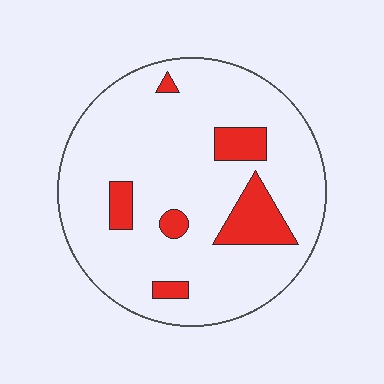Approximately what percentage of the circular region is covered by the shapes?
Approximately 15%.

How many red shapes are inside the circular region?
6.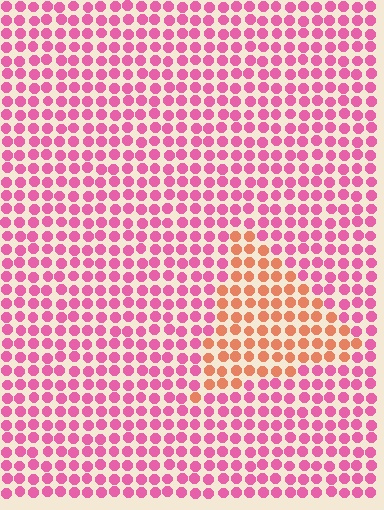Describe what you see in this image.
The image is filled with small pink elements in a uniform arrangement. A triangle-shaped region is visible where the elements are tinted to a slightly different hue, forming a subtle color boundary.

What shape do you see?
I see a triangle.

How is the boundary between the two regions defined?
The boundary is defined purely by a slight shift in hue (about 48 degrees). Spacing, size, and orientation are identical on both sides.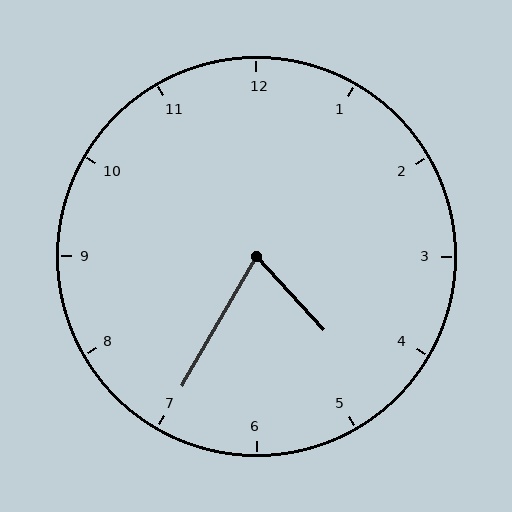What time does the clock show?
4:35.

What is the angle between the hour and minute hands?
Approximately 72 degrees.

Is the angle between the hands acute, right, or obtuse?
It is acute.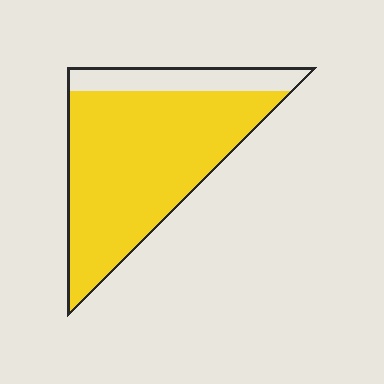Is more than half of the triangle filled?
Yes.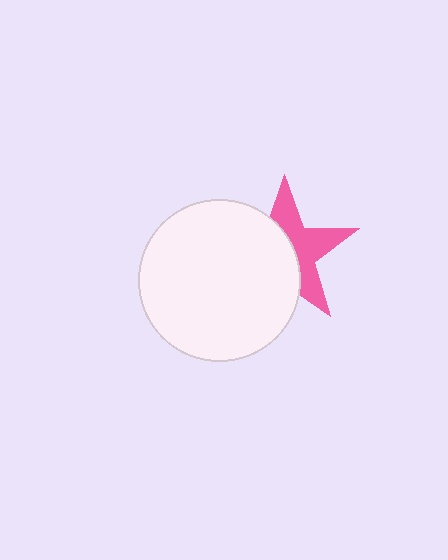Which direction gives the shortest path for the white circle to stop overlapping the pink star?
Moving left gives the shortest separation.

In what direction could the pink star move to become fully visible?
The pink star could move right. That would shift it out from behind the white circle entirely.